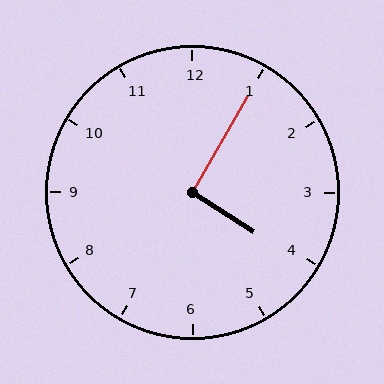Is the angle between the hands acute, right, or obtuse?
It is right.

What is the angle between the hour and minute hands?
Approximately 92 degrees.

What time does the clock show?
4:05.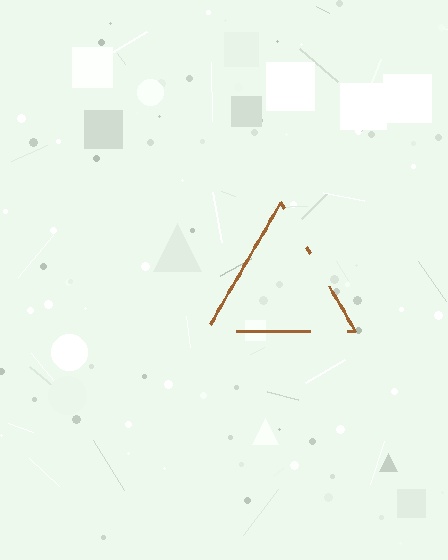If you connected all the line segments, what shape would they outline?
They would outline a triangle.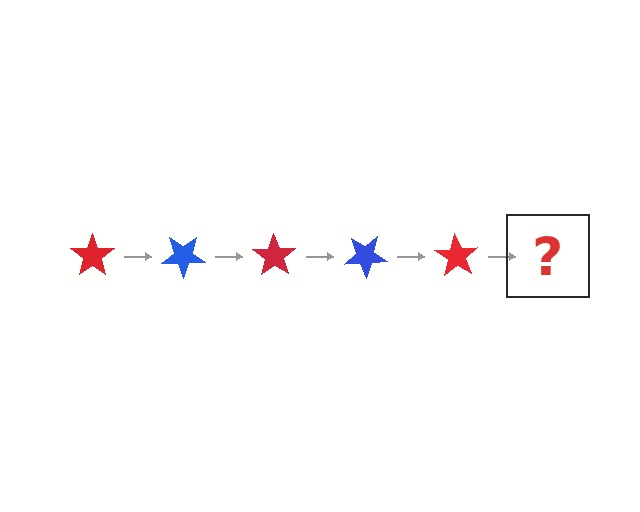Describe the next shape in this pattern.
It should be a blue star, rotated 175 degrees from the start.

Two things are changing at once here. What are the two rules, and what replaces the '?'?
The two rules are that it rotates 35 degrees each step and the color cycles through red and blue. The '?' should be a blue star, rotated 175 degrees from the start.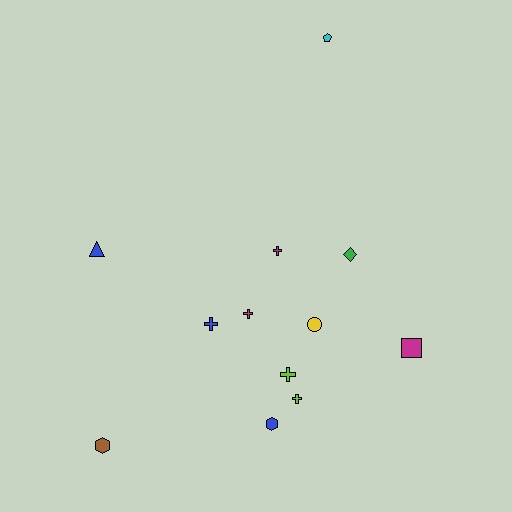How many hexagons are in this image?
There are 2 hexagons.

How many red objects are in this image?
There are no red objects.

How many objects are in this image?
There are 12 objects.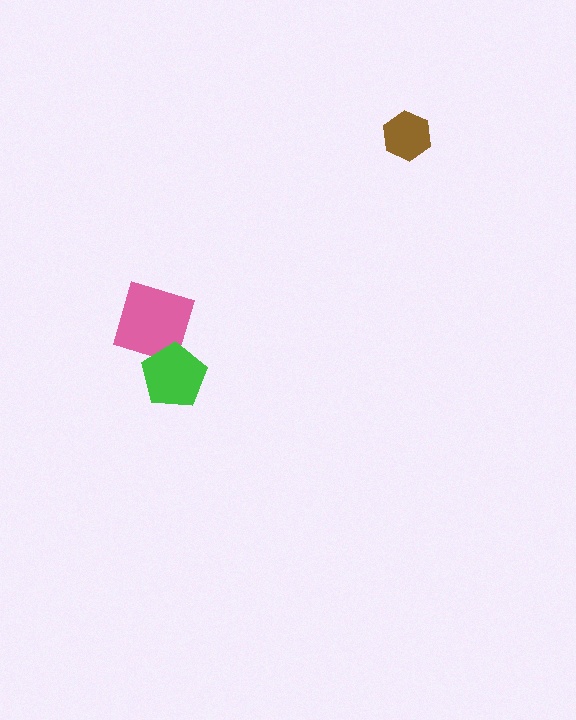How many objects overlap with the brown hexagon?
0 objects overlap with the brown hexagon.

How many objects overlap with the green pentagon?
1 object overlaps with the green pentagon.